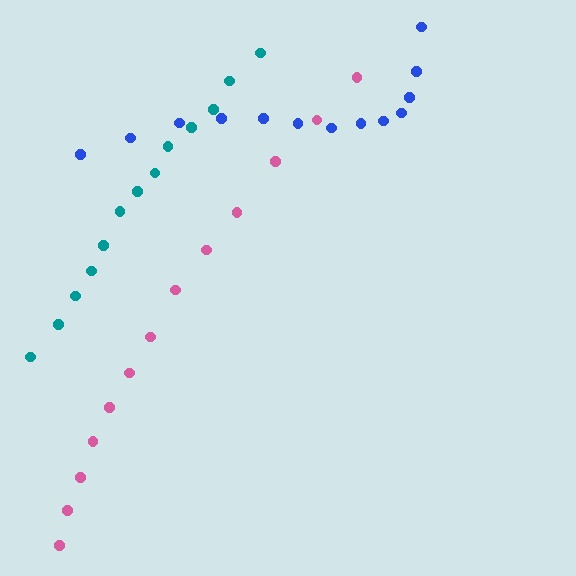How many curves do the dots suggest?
There are 3 distinct paths.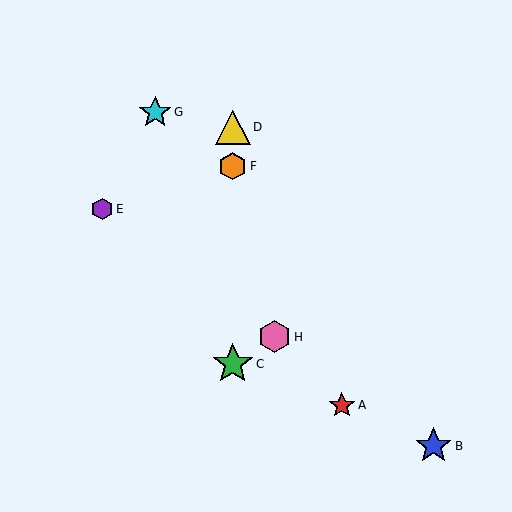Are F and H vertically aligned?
No, F is at x≈233 and H is at x≈275.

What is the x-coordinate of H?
Object H is at x≈275.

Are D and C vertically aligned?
Yes, both are at x≈233.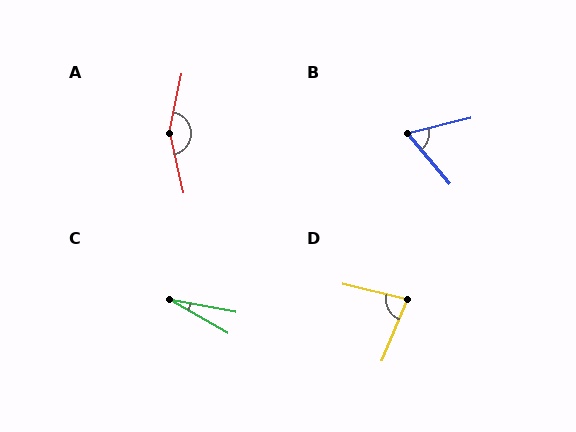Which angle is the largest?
A, at approximately 156 degrees.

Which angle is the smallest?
C, at approximately 19 degrees.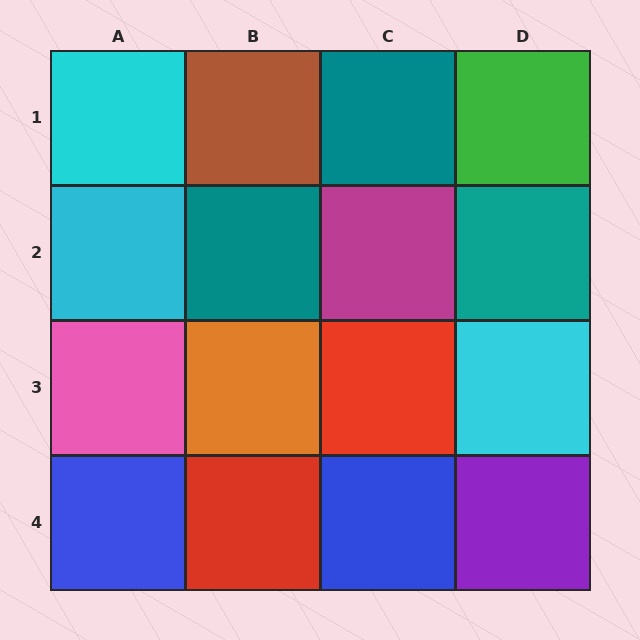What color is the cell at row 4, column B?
Red.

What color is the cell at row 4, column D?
Purple.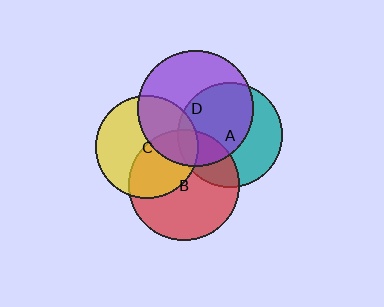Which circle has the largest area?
Circle D (purple).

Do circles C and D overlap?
Yes.